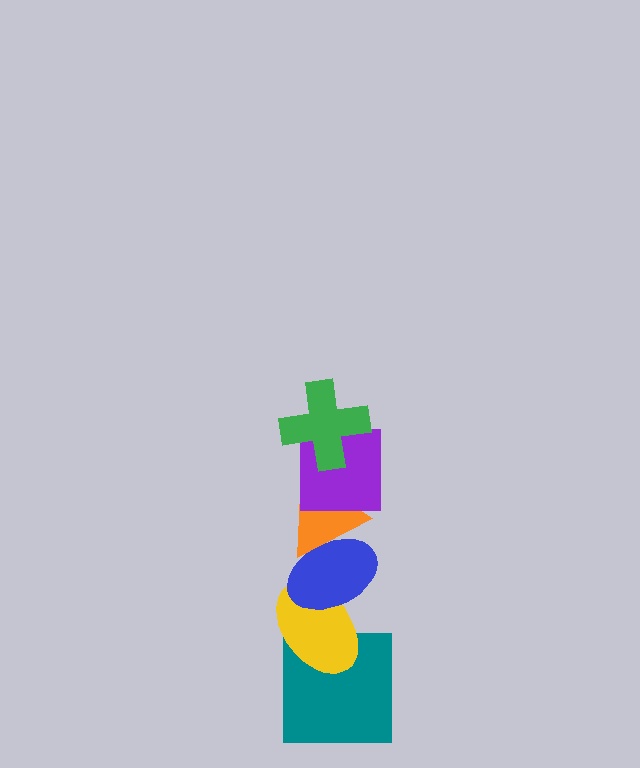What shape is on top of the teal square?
The yellow ellipse is on top of the teal square.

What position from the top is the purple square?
The purple square is 2nd from the top.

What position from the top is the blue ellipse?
The blue ellipse is 4th from the top.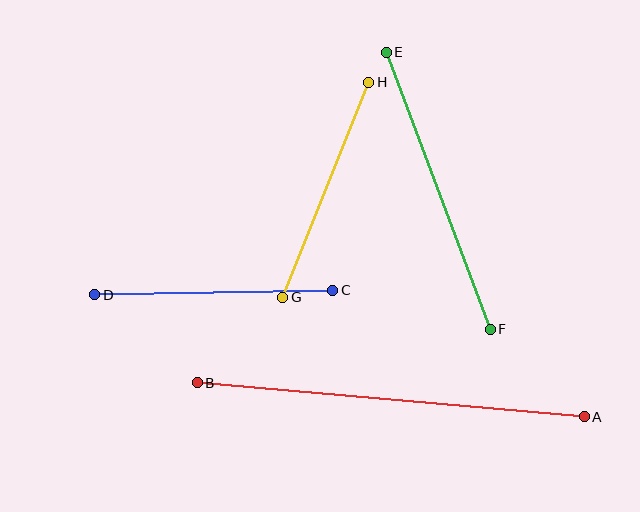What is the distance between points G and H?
The distance is approximately 232 pixels.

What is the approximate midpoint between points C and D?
The midpoint is at approximately (214, 292) pixels.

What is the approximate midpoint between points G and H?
The midpoint is at approximately (326, 190) pixels.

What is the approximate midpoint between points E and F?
The midpoint is at approximately (438, 191) pixels.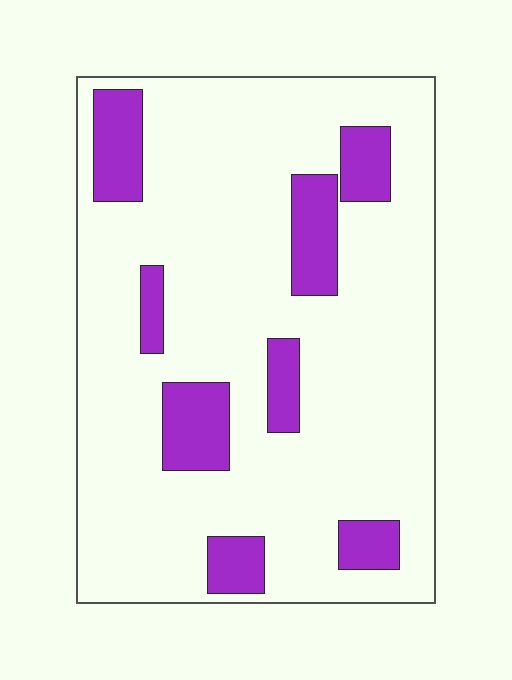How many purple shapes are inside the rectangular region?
8.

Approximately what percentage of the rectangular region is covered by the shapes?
Approximately 15%.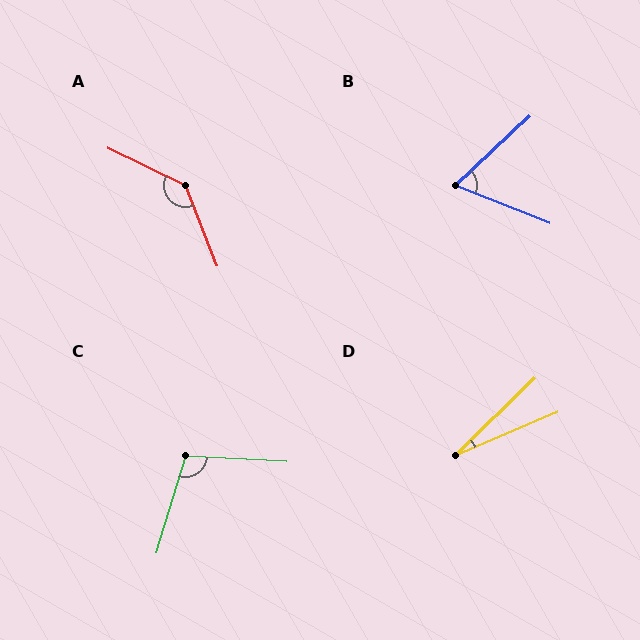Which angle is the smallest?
D, at approximately 21 degrees.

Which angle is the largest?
A, at approximately 137 degrees.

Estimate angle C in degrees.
Approximately 104 degrees.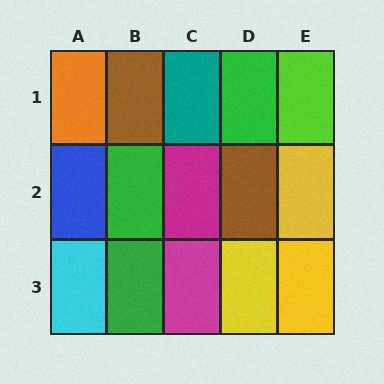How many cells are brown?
2 cells are brown.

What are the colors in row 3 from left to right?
Cyan, green, magenta, yellow, yellow.